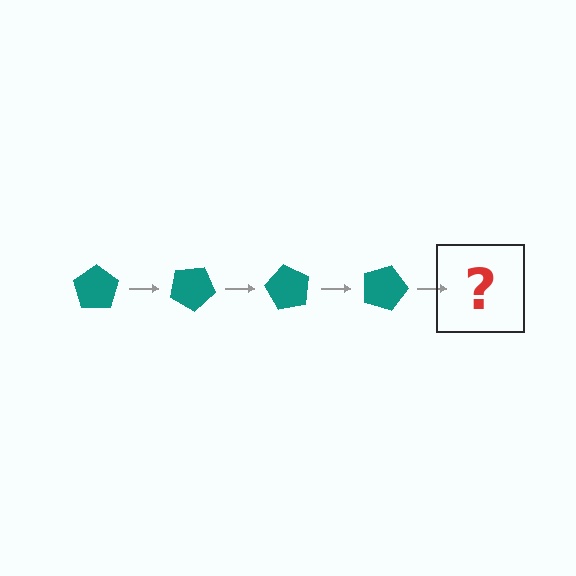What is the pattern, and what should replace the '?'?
The pattern is that the pentagon rotates 30 degrees each step. The '?' should be a teal pentagon rotated 120 degrees.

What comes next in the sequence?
The next element should be a teal pentagon rotated 120 degrees.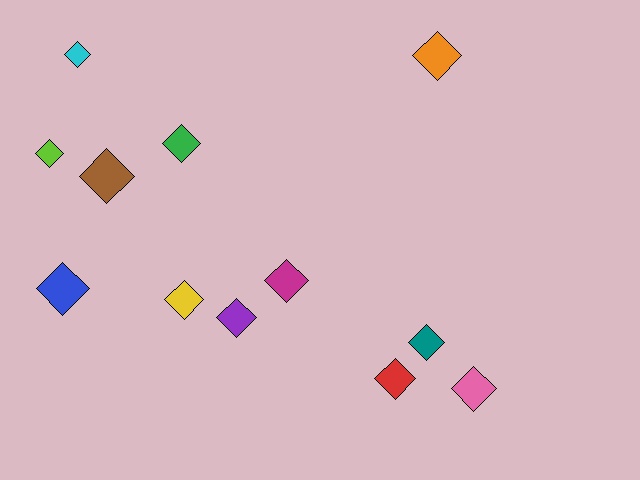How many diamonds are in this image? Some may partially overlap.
There are 12 diamonds.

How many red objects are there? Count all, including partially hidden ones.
There is 1 red object.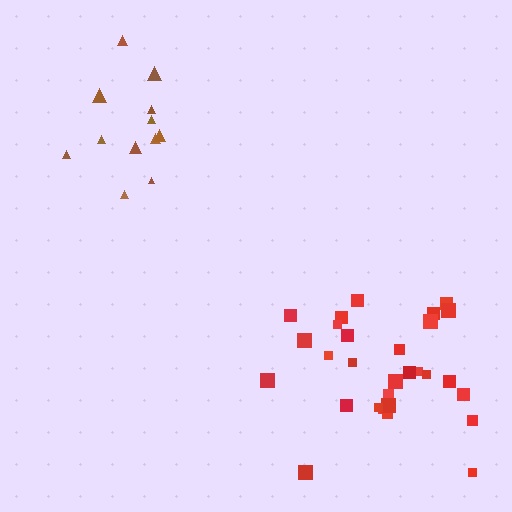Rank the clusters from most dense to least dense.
brown, red.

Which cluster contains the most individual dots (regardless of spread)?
Red (29).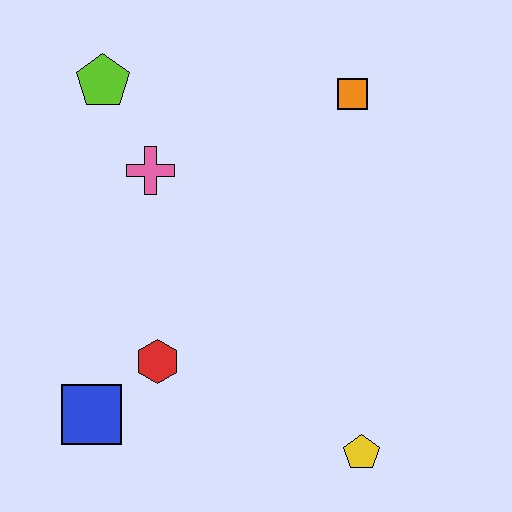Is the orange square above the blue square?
Yes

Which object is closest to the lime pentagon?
The pink cross is closest to the lime pentagon.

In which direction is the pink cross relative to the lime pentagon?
The pink cross is below the lime pentagon.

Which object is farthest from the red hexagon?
The orange square is farthest from the red hexagon.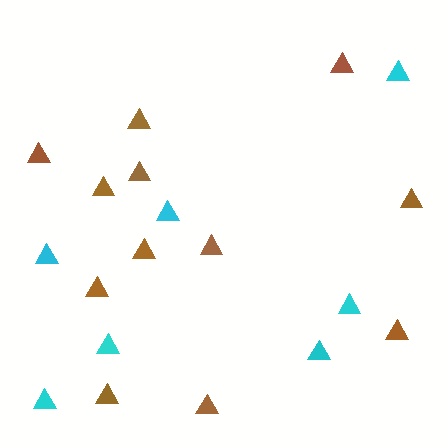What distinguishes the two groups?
There are 2 groups: one group of cyan triangles (7) and one group of brown triangles (12).